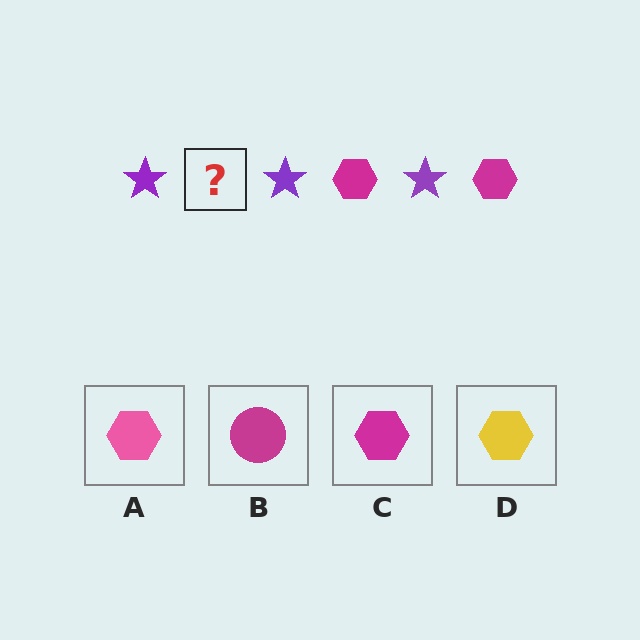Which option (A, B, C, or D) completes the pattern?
C.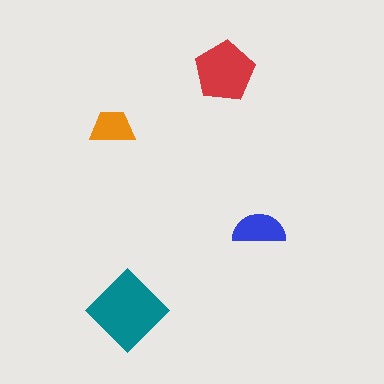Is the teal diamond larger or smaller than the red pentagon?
Larger.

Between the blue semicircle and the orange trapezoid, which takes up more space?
The blue semicircle.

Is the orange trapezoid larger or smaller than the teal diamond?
Smaller.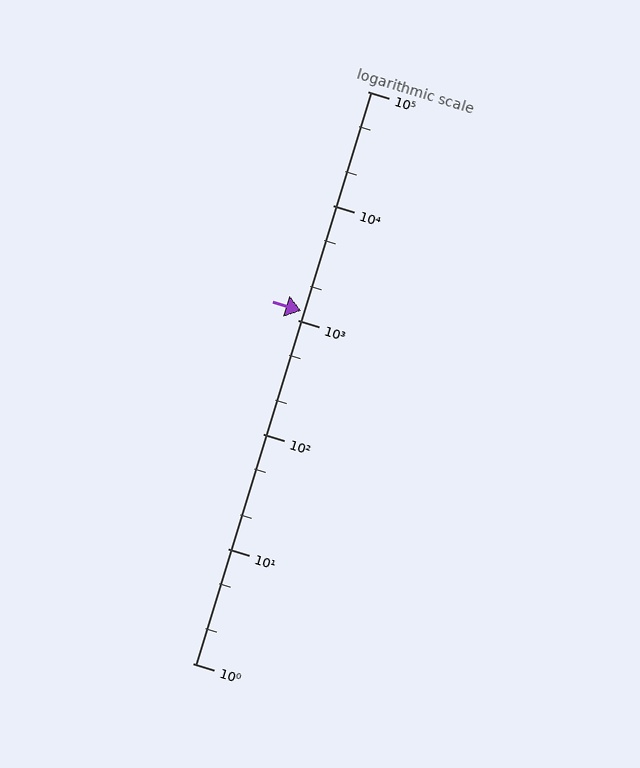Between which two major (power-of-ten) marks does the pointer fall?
The pointer is between 1000 and 10000.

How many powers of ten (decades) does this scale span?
The scale spans 5 decades, from 1 to 100000.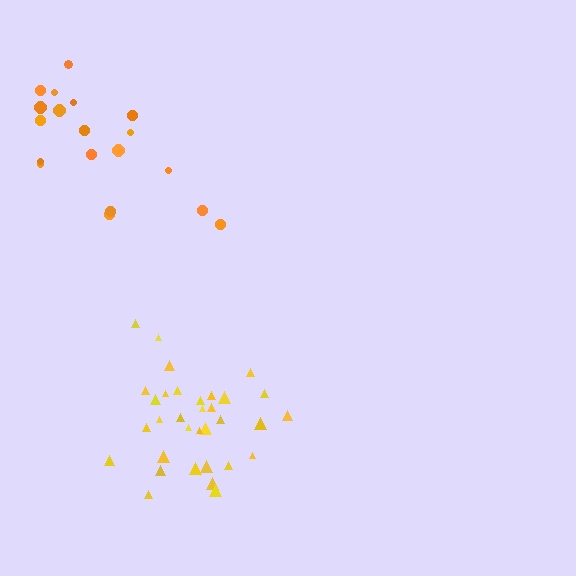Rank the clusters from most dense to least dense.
yellow, orange.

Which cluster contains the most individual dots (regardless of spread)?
Yellow (33).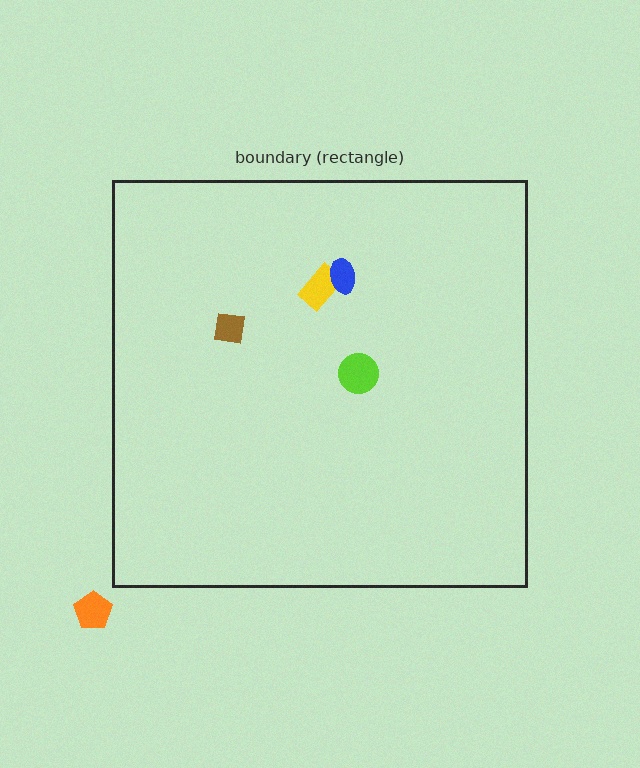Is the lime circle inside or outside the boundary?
Inside.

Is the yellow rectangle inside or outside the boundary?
Inside.